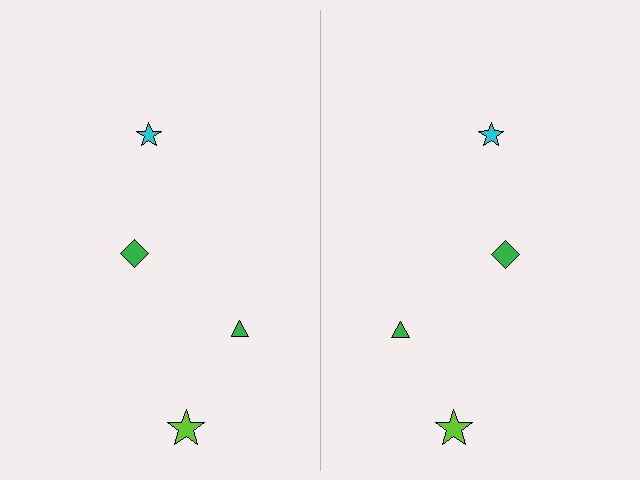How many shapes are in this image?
There are 8 shapes in this image.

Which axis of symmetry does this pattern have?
The pattern has a vertical axis of symmetry running through the center of the image.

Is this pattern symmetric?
Yes, this pattern has bilateral (reflection) symmetry.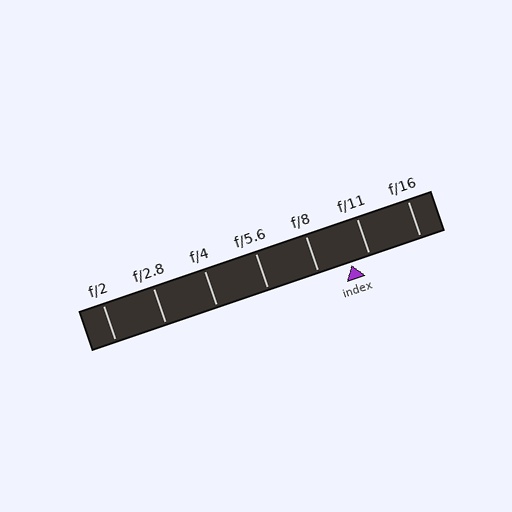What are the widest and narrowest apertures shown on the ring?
The widest aperture shown is f/2 and the narrowest is f/16.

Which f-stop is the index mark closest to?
The index mark is closest to f/11.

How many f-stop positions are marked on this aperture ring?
There are 7 f-stop positions marked.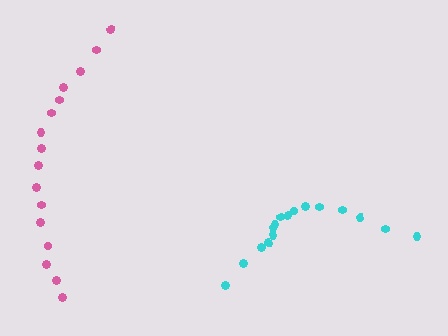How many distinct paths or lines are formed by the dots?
There are 2 distinct paths.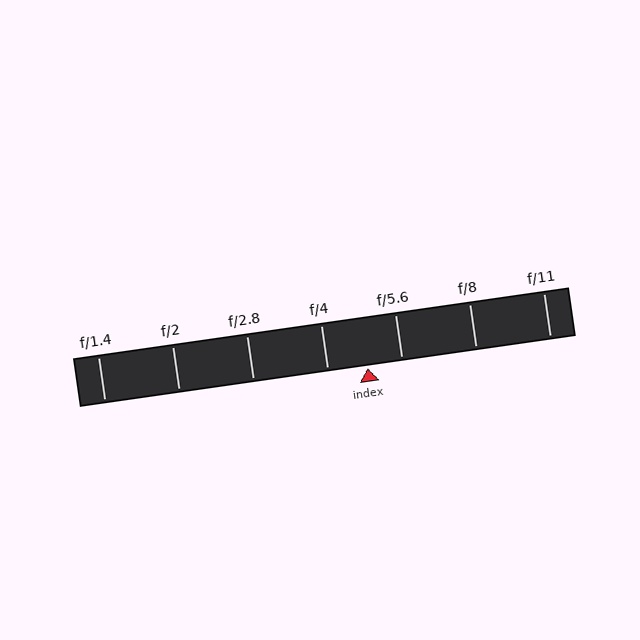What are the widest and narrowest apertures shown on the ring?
The widest aperture shown is f/1.4 and the narrowest is f/11.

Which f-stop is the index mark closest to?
The index mark is closest to f/5.6.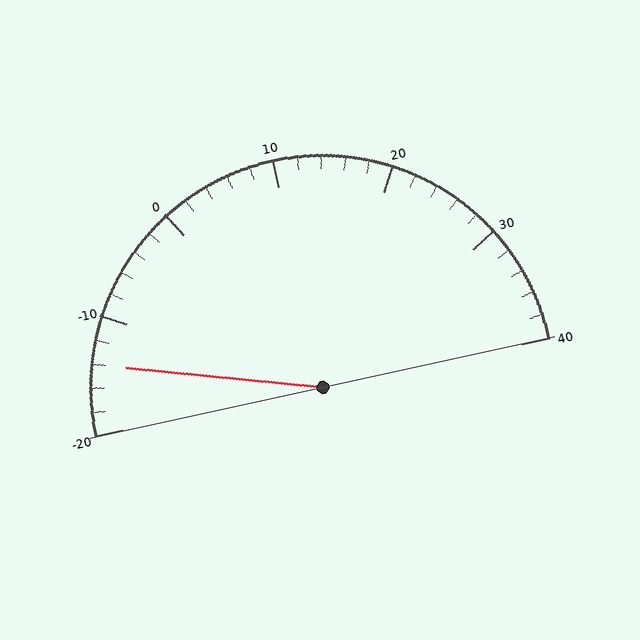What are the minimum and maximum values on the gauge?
The gauge ranges from -20 to 40.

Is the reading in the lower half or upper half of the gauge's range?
The reading is in the lower half of the range (-20 to 40).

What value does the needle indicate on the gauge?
The needle indicates approximately -14.